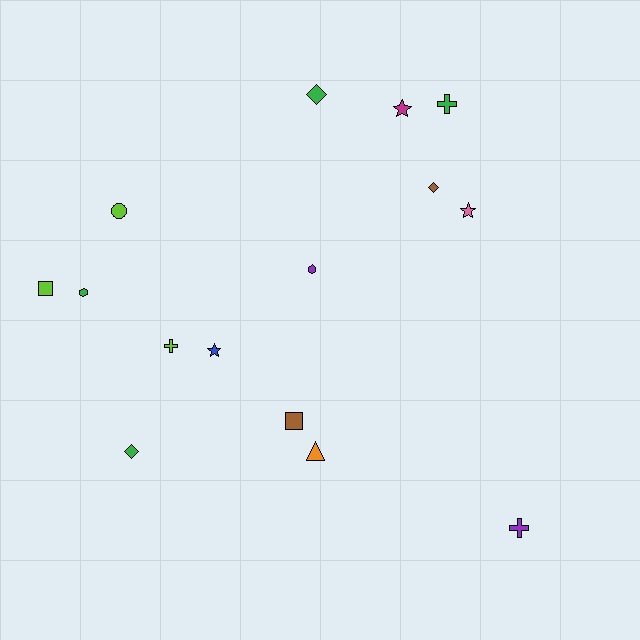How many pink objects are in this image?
There is 1 pink object.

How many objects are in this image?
There are 15 objects.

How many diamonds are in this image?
There are 3 diamonds.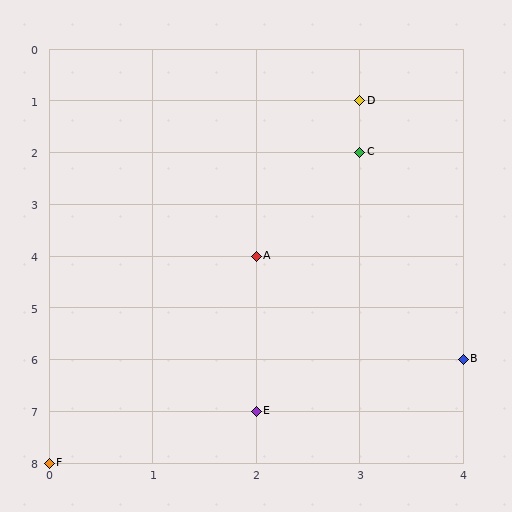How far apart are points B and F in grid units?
Points B and F are 4 columns and 2 rows apart (about 4.5 grid units diagonally).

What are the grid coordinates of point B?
Point B is at grid coordinates (4, 6).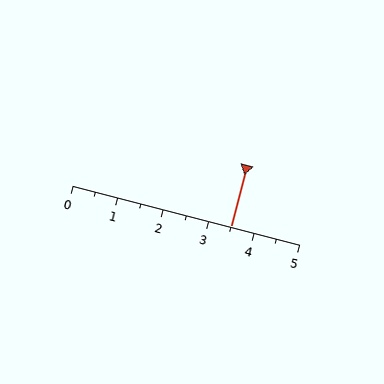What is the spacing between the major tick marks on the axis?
The major ticks are spaced 1 apart.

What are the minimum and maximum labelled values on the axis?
The axis runs from 0 to 5.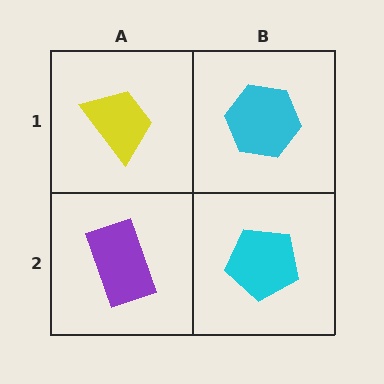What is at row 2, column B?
A cyan pentagon.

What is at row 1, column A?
A yellow trapezoid.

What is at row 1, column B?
A cyan hexagon.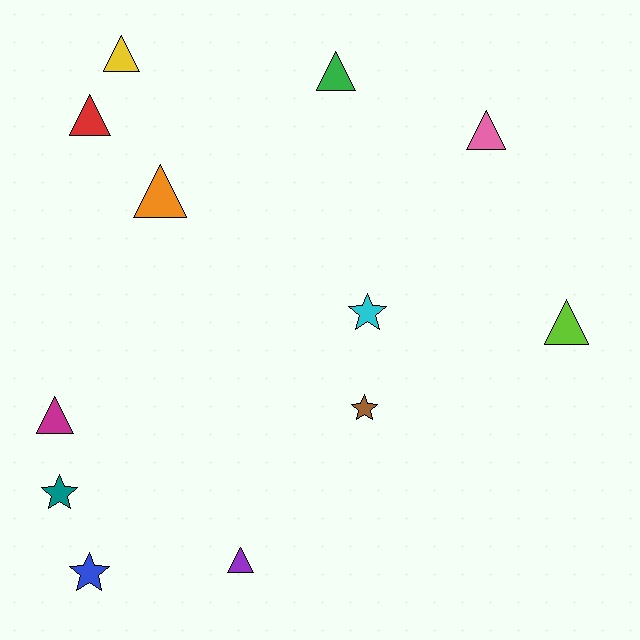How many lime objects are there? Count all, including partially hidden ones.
There is 1 lime object.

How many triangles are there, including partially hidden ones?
There are 8 triangles.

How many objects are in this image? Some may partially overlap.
There are 12 objects.